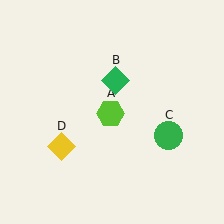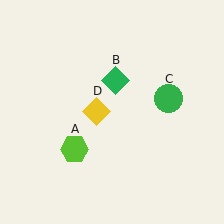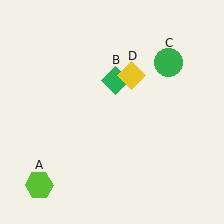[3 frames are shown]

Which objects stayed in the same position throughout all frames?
Green diamond (object B) remained stationary.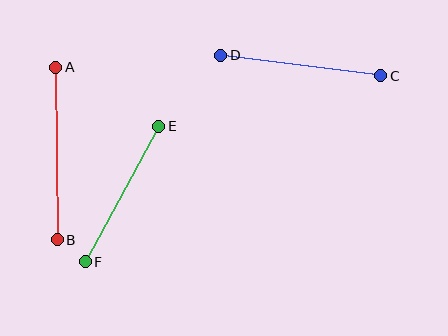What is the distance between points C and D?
The distance is approximately 161 pixels.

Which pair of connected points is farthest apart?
Points A and B are farthest apart.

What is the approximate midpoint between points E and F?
The midpoint is at approximately (122, 194) pixels.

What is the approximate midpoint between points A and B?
The midpoint is at approximately (56, 154) pixels.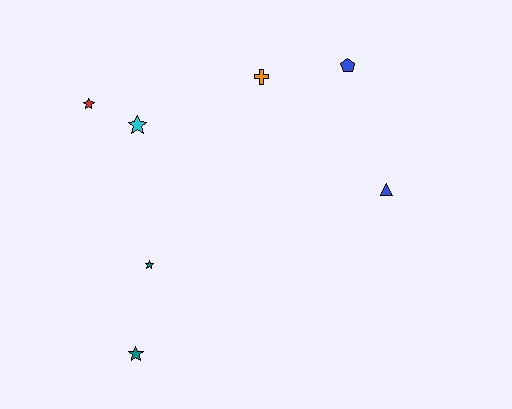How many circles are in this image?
There are no circles.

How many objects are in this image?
There are 7 objects.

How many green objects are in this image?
There are no green objects.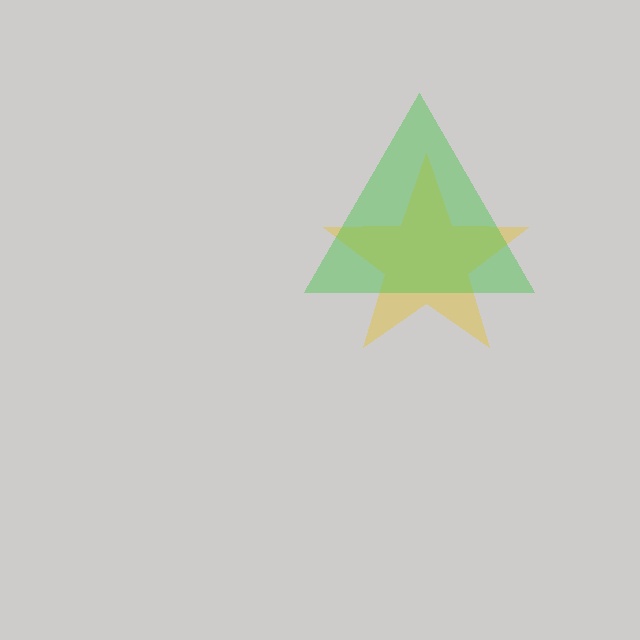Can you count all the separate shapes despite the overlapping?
Yes, there are 2 separate shapes.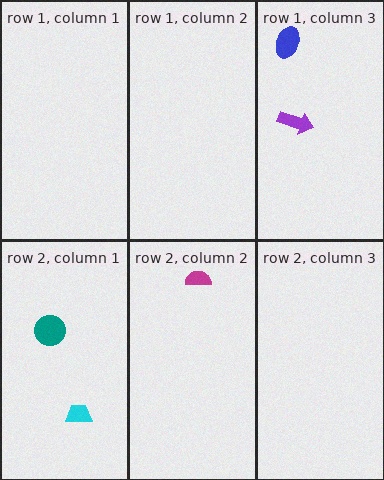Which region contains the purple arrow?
The row 1, column 3 region.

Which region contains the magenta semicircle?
The row 2, column 2 region.